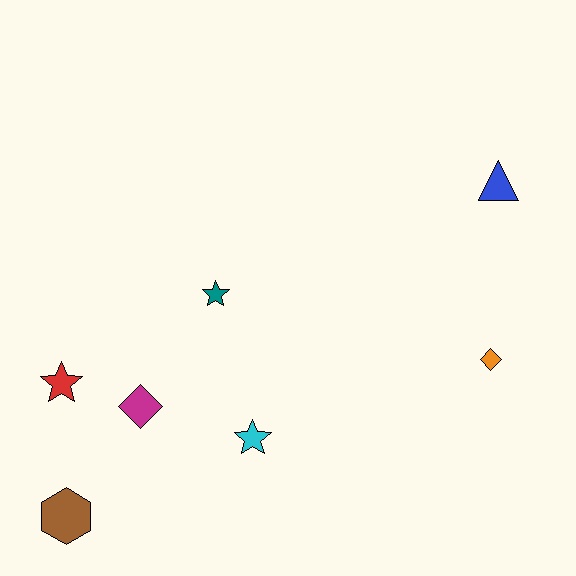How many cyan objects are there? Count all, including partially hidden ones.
There is 1 cyan object.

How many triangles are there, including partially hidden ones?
There is 1 triangle.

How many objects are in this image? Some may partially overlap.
There are 7 objects.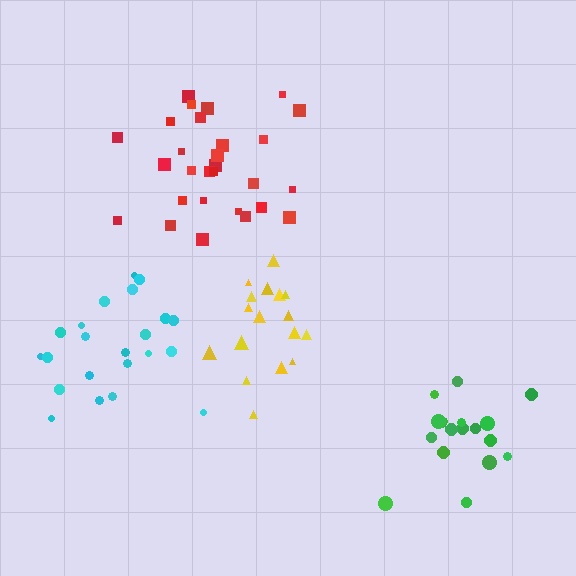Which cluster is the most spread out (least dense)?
Red.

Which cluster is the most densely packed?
Green.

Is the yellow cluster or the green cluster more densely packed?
Green.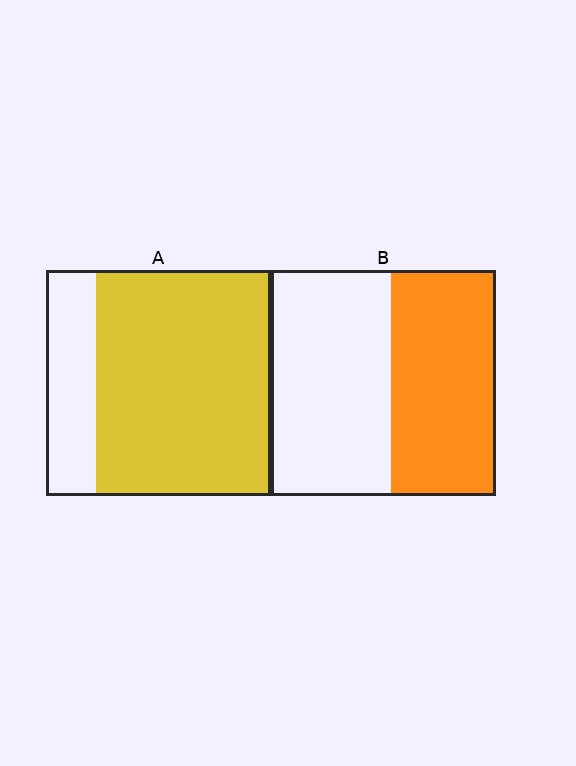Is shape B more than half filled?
Roughly half.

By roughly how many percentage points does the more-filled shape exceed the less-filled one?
By roughly 30 percentage points (A over B).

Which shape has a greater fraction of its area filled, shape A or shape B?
Shape A.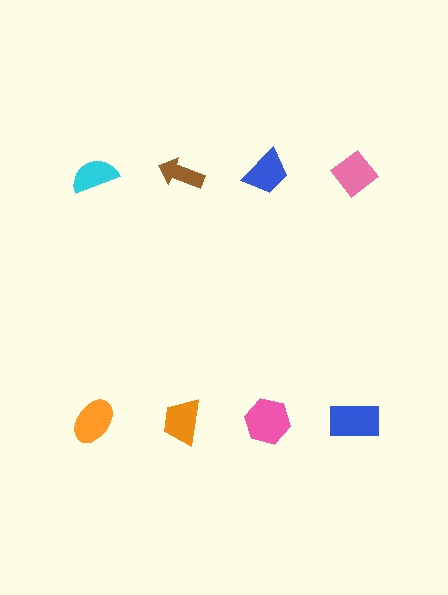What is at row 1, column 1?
A cyan semicircle.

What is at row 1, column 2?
A brown arrow.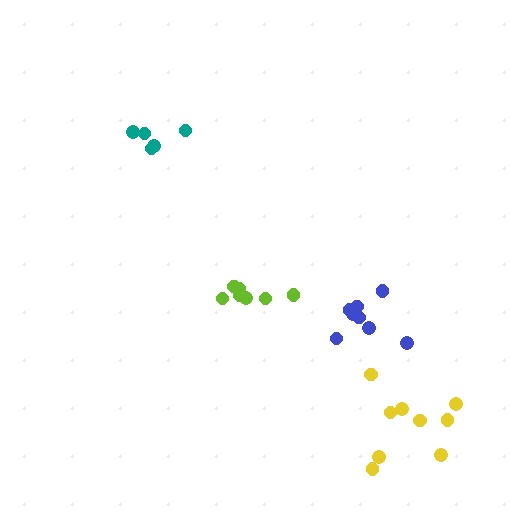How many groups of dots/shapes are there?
There are 4 groups.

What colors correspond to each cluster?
The clusters are colored: lime, blue, yellow, teal.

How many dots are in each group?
Group 1: 7 dots, Group 2: 8 dots, Group 3: 9 dots, Group 4: 5 dots (29 total).